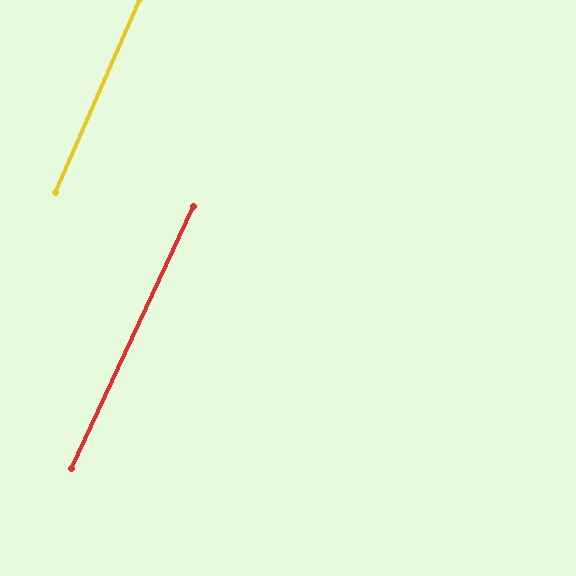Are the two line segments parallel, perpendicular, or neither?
Parallel — their directions differ by only 1.5°.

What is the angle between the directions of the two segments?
Approximately 1 degree.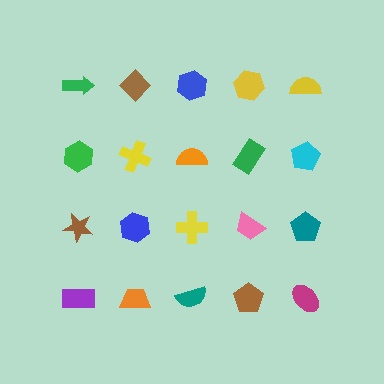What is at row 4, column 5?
A magenta ellipse.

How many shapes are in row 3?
5 shapes.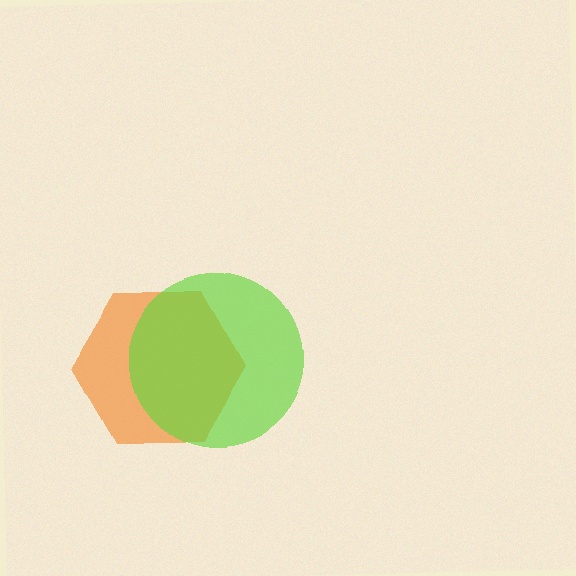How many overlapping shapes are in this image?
There are 2 overlapping shapes in the image.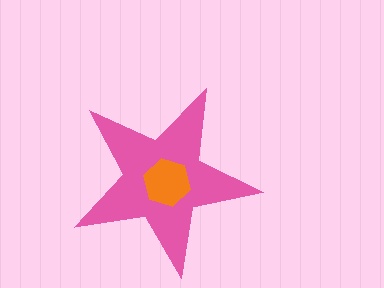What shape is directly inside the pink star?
The orange hexagon.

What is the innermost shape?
The orange hexagon.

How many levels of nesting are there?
2.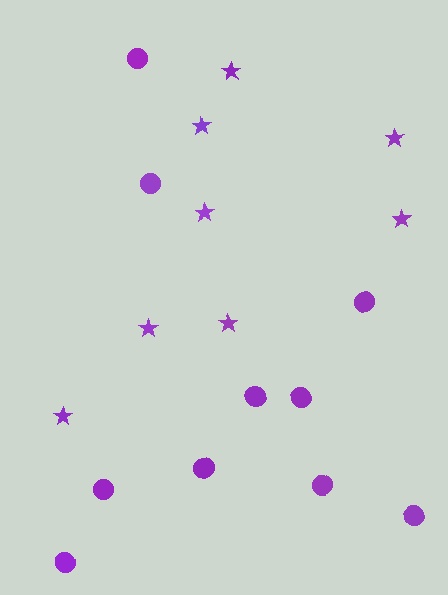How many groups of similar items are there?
There are 2 groups: one group of circles (10) and one group of stars (8).